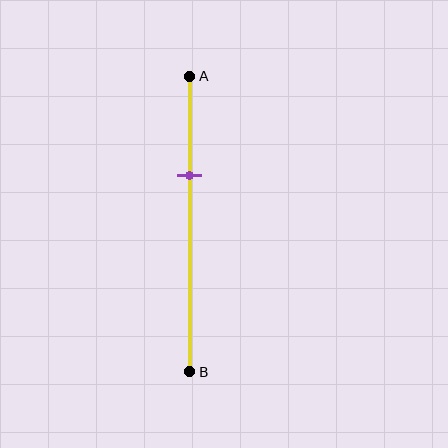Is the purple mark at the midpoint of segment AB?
No, the mark is at about 35% from A, not at the 50% midpoint.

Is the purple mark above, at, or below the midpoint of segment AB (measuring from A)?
The purple mark is above the midpoint of segment AB.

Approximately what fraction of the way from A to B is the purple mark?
The purple mark is approximately 35% of the way from A to B.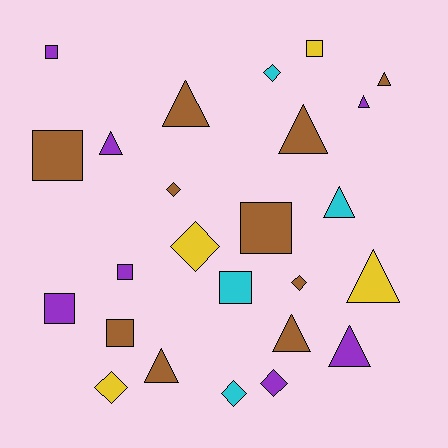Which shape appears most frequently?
Triangle, with 10 objects.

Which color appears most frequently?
Brown, with 10 objects.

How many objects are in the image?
There are 25 objects.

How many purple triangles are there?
There are 3 purple triangles.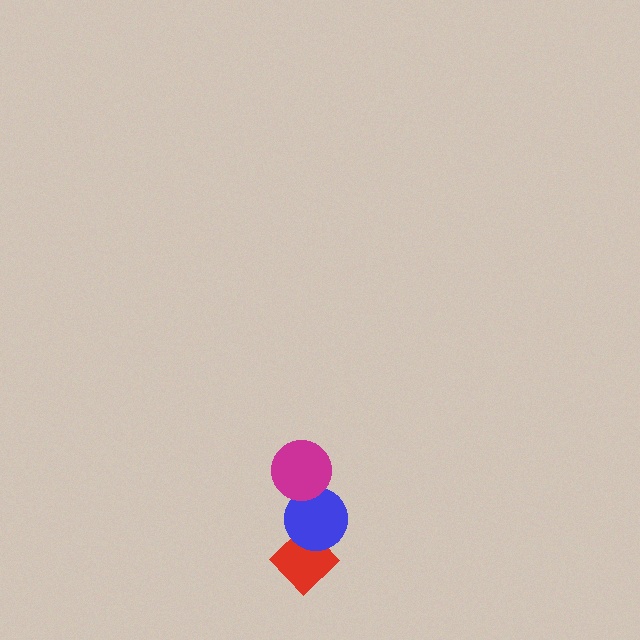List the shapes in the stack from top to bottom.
From top to bottom: the magenta circle, the blue circle, the red diamond.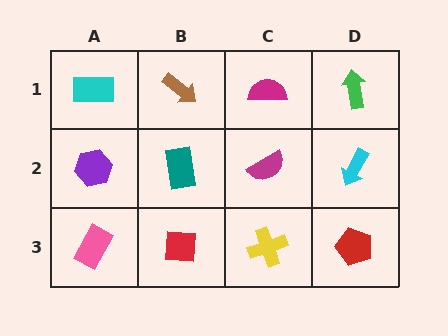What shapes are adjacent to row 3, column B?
A teal rectangle (row 2, column B), a pink rectangle (row 3, column A), a yellow cross (row 3, column C).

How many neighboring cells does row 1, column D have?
2.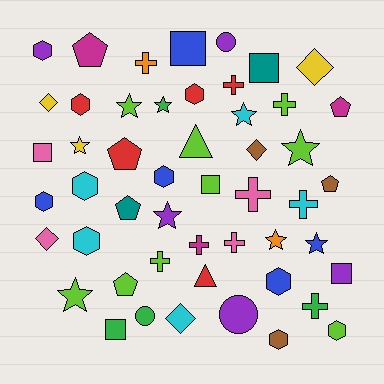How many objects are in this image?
There are 50 objects.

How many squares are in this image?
There are 6 squares.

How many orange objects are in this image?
There are 2 orange objects.